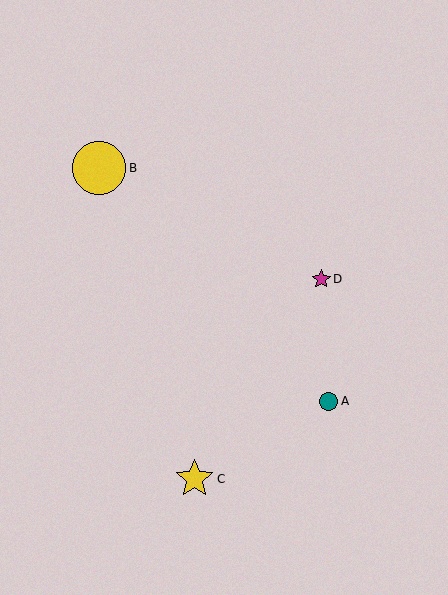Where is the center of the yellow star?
The center of the yellow star is at (195, 479).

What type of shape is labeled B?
Shape B is a yellow circle.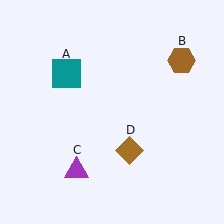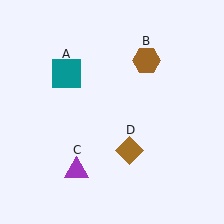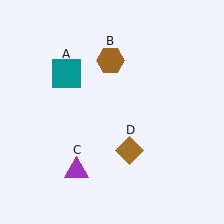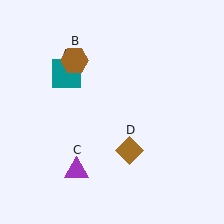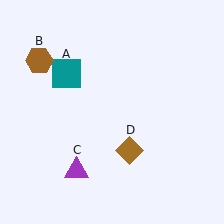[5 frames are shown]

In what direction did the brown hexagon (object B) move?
The brown hexagon (object B) moved left.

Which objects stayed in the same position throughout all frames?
Teal square (object A) and purple triangle (object C) and brown diamond (object D) remained stationary.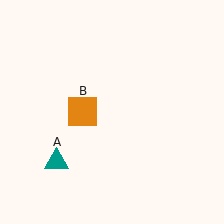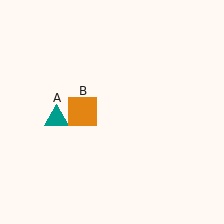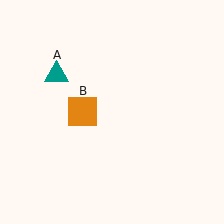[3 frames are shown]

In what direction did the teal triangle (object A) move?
The teal triangle (object A) moved up.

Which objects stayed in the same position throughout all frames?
Orange square (object B) remained stationary.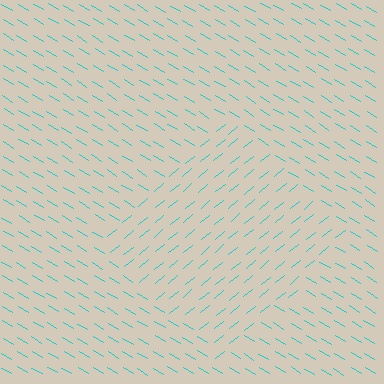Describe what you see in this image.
The image is filled with small cyan line segments. A diamond region in the image has lines oriented differently from the surrounding lines, creating a visible texture boundary.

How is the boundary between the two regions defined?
The boundary is defined purely by a change in line orientation (approximately 71 degrees difference). All lines are the same color and thickness.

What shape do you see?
I see a diamond.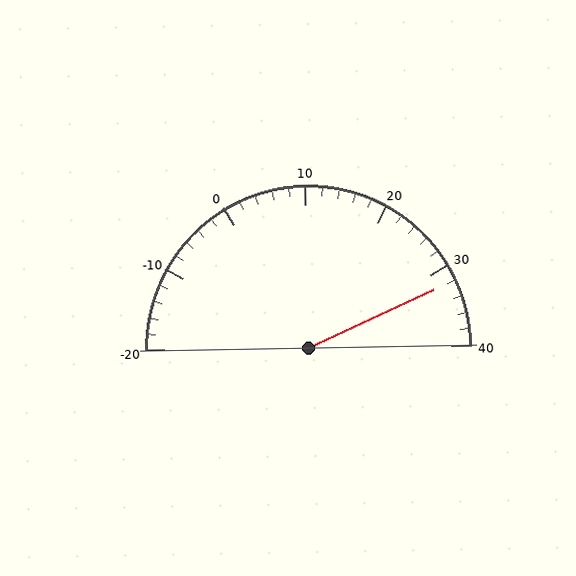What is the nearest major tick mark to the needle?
The nearest major tick mark is 30.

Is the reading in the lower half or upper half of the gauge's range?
The reading is in the upper half of the range (-20 to 40).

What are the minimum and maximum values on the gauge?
The gauge ranges from -20 to 40.